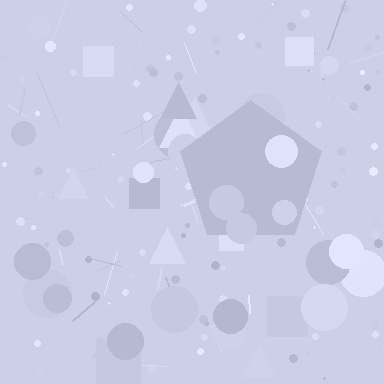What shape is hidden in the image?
A pentagon is hidden in the image.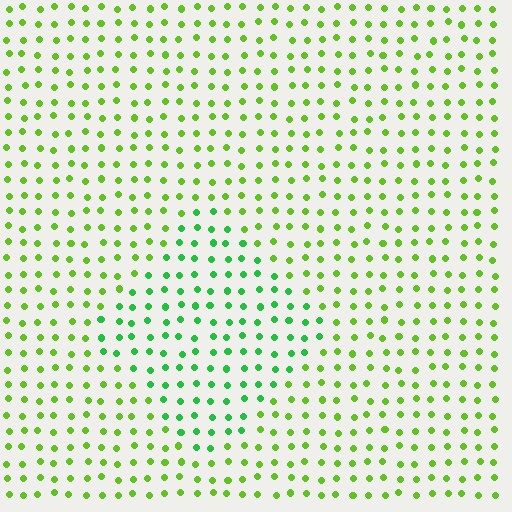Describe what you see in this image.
The image is filled with small lime elements in a uniform arrangement. A diamond-shaped region is visible where the elements are tinted to a slightly different hue, forming a subtle color boundary.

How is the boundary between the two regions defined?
The boundary is defined purely by a slight shift in hue (about 34 degrees). Spacing, size, and orientation are identical on both sides.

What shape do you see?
I see a diamond.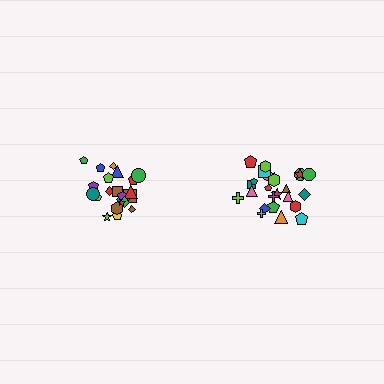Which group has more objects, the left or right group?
The right group.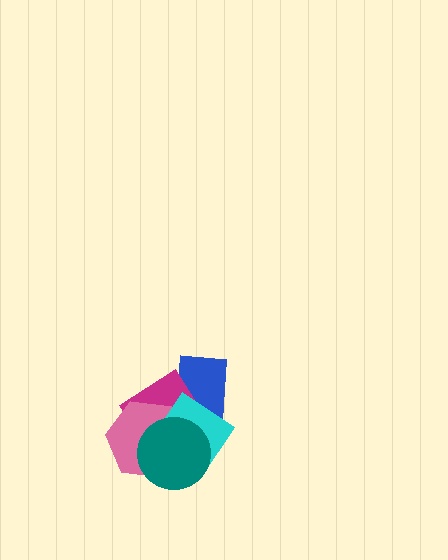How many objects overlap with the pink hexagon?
4 objects overlap with the pink hexagon.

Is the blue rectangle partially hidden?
Yes, it is partially covered by another shape.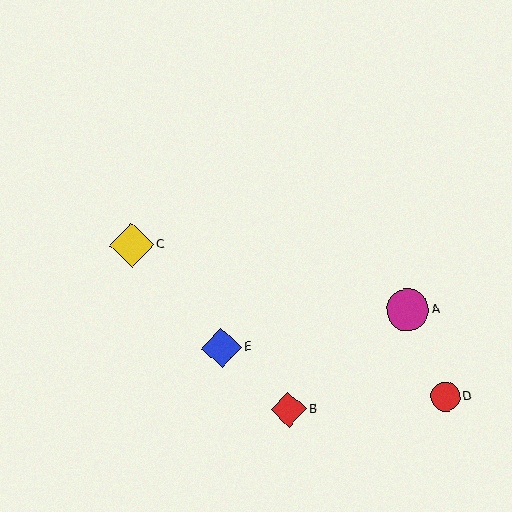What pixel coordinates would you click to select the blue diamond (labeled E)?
Click at (221, 348) to select the blue diamond E.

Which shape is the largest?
The yellow diamond (labeled C) is the largest.